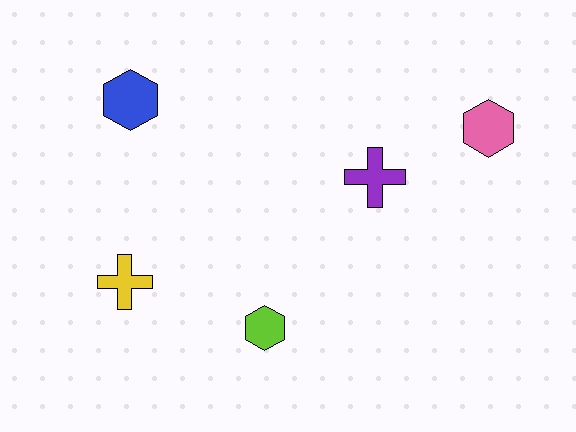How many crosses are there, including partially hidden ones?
There are 2 crosses.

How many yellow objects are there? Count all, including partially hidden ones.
There is 1 yellow object.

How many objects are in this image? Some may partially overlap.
There are 5 objects.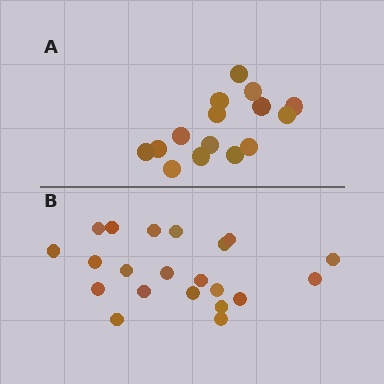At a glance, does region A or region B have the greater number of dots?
Region B (the bottom region) has more dots.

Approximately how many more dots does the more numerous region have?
Region B has about 6 more dots than region A.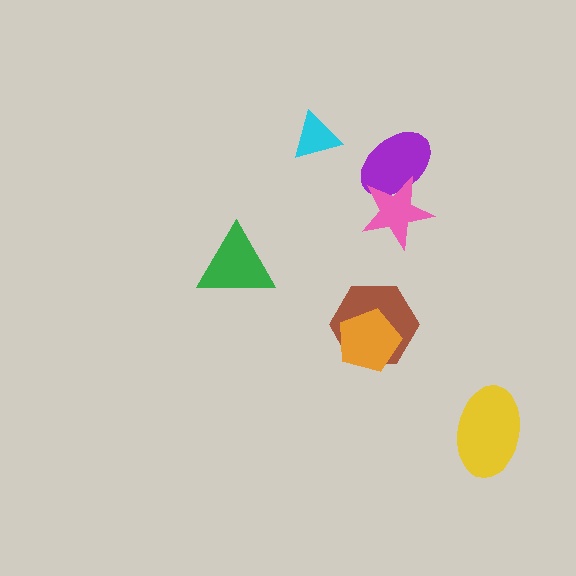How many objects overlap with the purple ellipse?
1 object overlaps with the purple ellipse.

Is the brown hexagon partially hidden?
Yes, it is partially covered by another shape.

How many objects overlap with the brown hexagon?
1 object overlaps with the brown hexagon.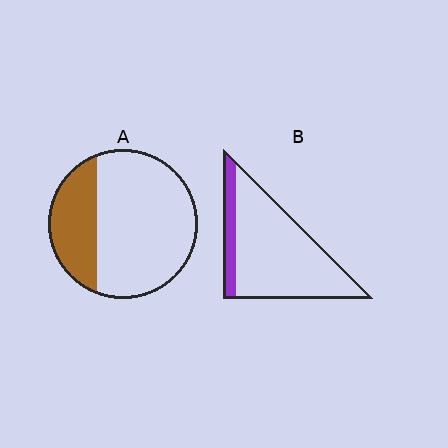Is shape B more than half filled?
No.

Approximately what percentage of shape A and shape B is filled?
A is approximately 30% and B is approximately 15%.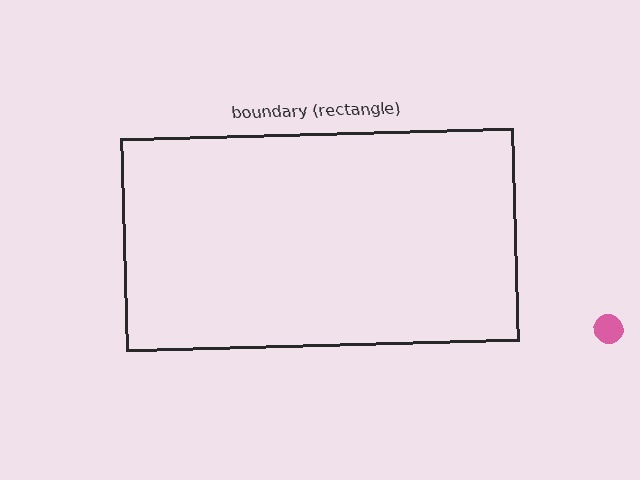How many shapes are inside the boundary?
0 inside, 1 outside.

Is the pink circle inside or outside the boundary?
Outside.